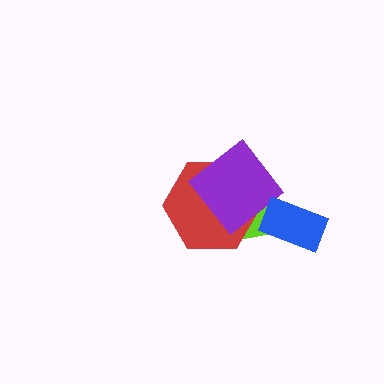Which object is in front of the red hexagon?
The purple diamond is in front of the red hexagon.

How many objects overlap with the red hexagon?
2 objects overlap with the red hexagon.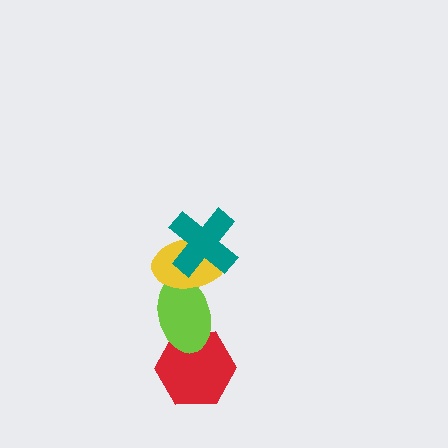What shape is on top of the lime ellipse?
The yellow ellipse is on top of the lime ellipse.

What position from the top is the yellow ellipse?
The yellow ellipse is 2nd from the top.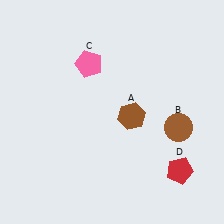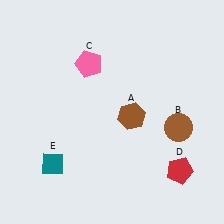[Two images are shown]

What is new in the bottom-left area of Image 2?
A teal diamond (E) was added in the bottom-left area of Image 2.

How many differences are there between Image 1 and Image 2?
There is 1 difference between the two images.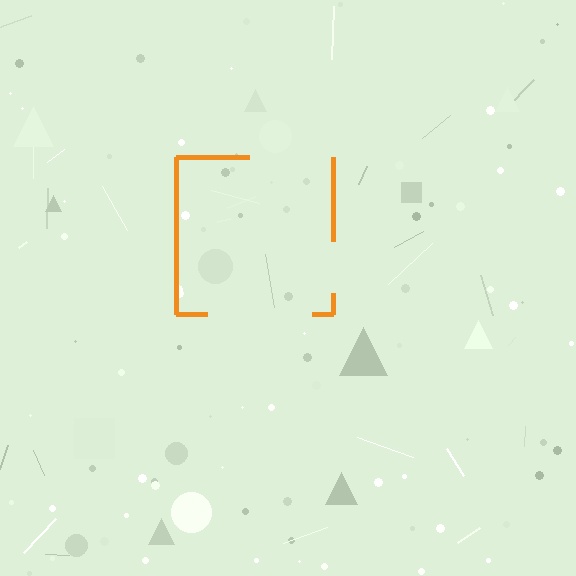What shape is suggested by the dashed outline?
The dashed outline suggests a square.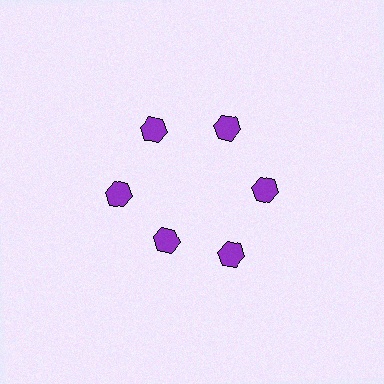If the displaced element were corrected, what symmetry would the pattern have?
It would have 6-fold rotational symmetry — the pattern would map onto itself every 60 degrees.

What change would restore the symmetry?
The symmetry would be restored by moving it outward, back onto the ring so that all 6 hexagons sit at equal angles and equal distance from the center.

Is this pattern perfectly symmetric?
No. The 6 purple hexagons are arranged in a ring, but one element near the 7 o'clock position is pulled inward toward the center, breaking the 6-fold rotational symmetry.